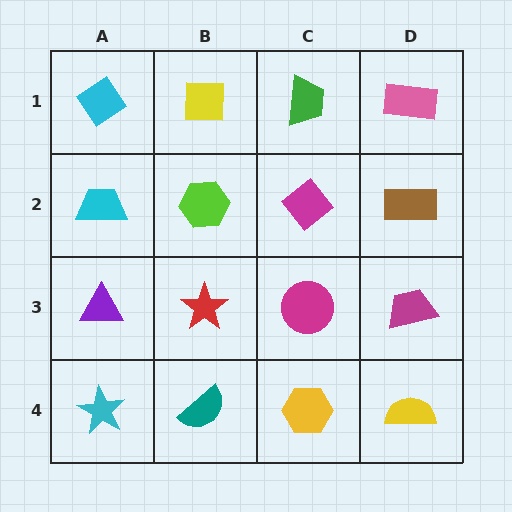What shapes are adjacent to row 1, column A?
A cyan trapezoid (row 2, column A), a yellow square (row 1, column B).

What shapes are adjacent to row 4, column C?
A magenta circle (row 3, column C), a teal semicircle (row 4, column B), a yellow semicircle (row 4, column D).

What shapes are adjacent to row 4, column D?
A magenta trapezoid (row 3, column D), a yellow hexagon (row 4, column C).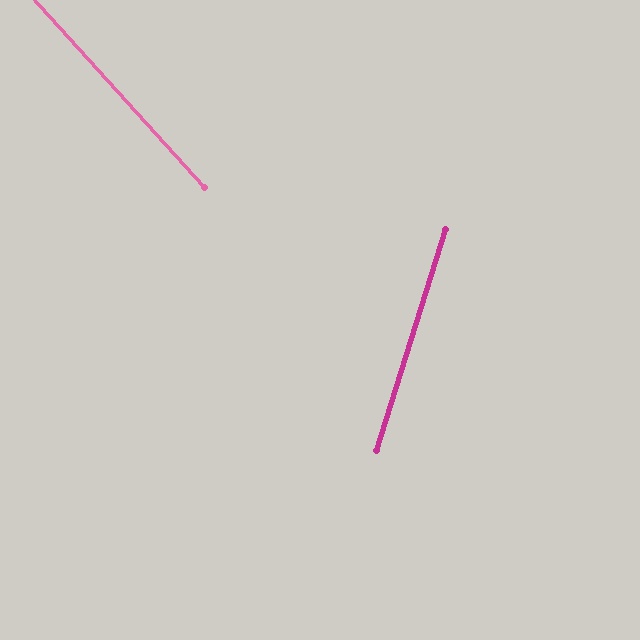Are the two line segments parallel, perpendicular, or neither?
Neither parallel nor perpendicular — they differ by about 59°.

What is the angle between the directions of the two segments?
Approximately 59 degrees.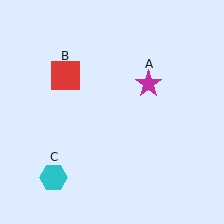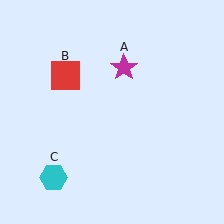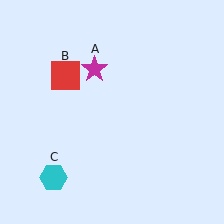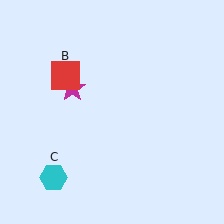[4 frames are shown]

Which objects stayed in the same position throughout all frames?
Red square (object B) and cyan hexagon (object C) remained stationary.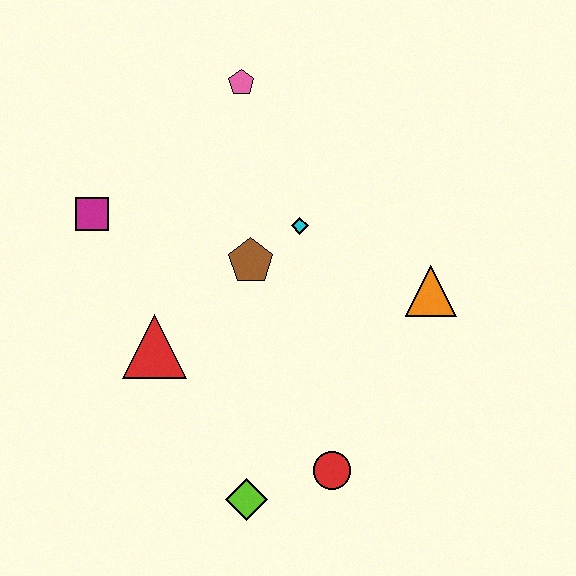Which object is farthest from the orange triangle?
The magenta square is farthest from the orange triangle.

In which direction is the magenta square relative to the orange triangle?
The magenta square is to the left of the orange triangle.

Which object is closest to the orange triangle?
The cyan diamond is closest to the orange triangle.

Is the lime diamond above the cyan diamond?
No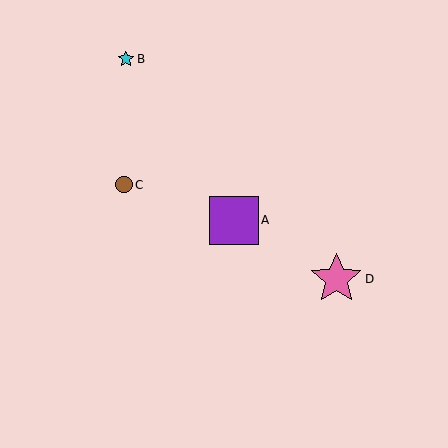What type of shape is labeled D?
Shape D is a pink star.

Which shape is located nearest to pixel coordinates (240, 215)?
The purple square (labeled A) at (234, 220) is nearest to that location.